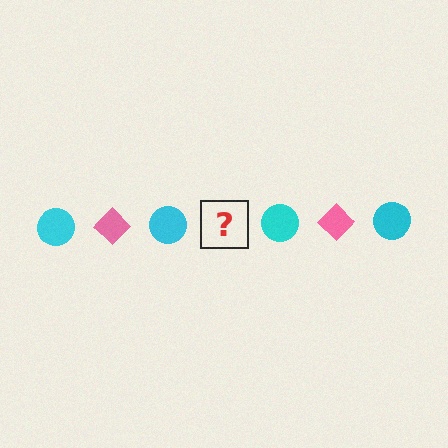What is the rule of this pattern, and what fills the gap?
The rule is that the pattern alternates between cyan circle and pink diamond. The gap should be filled with a pink diamond.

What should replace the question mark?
The question mark should be replaced with a pink diamond.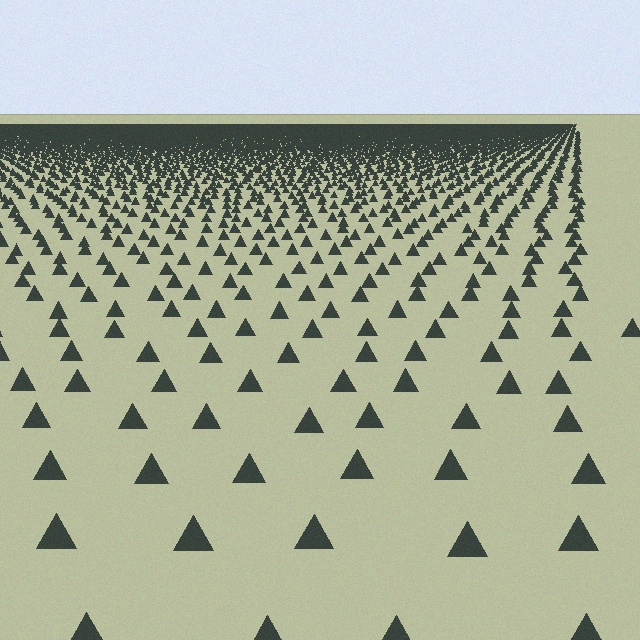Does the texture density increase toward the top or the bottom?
Density increases toward the top.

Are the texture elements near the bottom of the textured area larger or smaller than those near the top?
Larger. Near the bottom, elements are closer to the viewer and appear at a bigger on-screen size.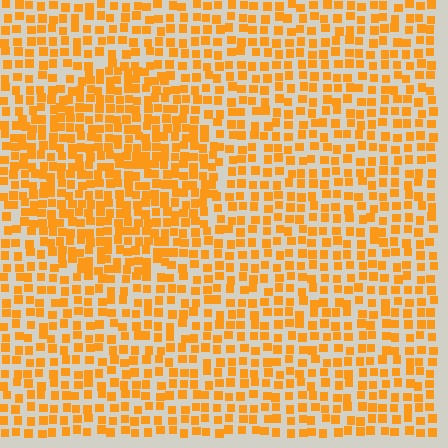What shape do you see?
I see a circle.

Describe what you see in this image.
The image contains small orange elements arranged at two different densities. A circle-shaped region is visible where the elements are more densely packed than the surrounding area.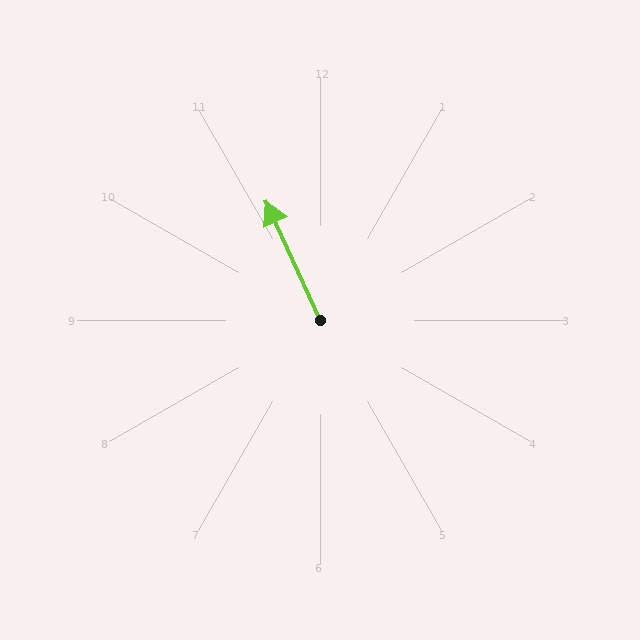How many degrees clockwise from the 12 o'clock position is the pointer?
Approximately 336 degrees.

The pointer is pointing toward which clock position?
Roughly 11 o'clock.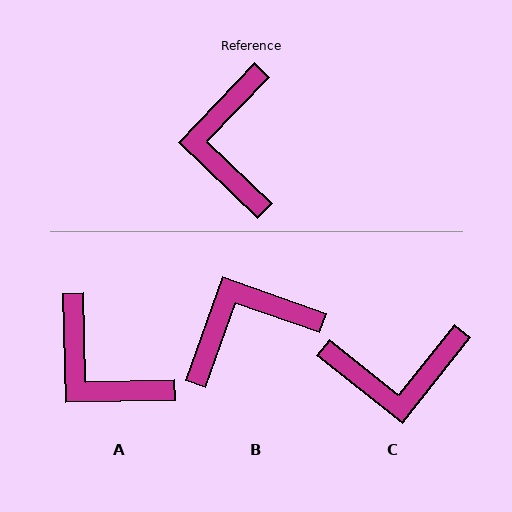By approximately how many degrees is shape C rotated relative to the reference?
Approximately 95 degrees counter-clockwise.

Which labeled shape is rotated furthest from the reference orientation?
C, about 95 degrees away.